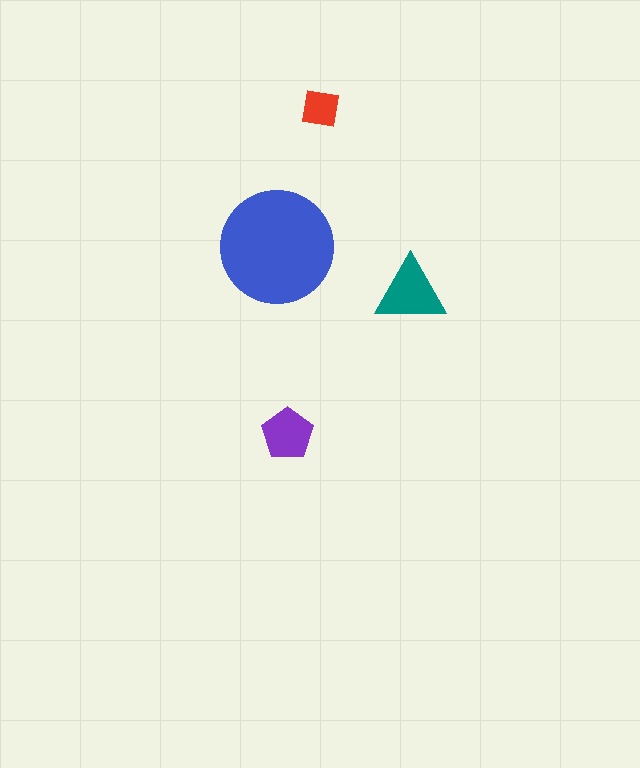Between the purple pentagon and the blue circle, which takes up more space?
The blue circle.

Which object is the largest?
The blue circle.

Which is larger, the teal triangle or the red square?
The teal triangle.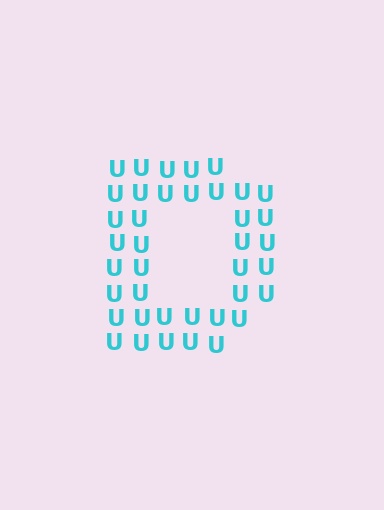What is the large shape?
The large shape is the letter D.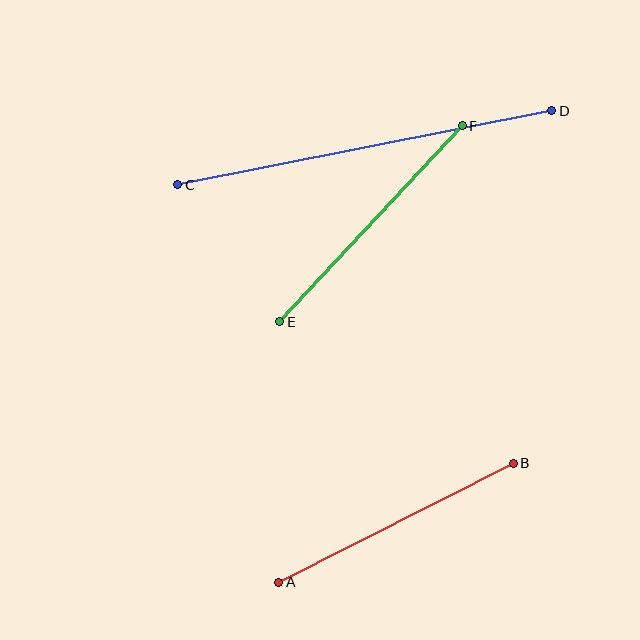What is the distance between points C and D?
The distance is approximately 382 pixels.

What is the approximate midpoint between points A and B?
The midpoint is at approximately (396, 523) pixels.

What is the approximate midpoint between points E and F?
The midpoint is at approximately (371, 224) pixels.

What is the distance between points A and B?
The distance is approximately 263 pixels.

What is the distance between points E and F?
The distance is approximately 268 pixels.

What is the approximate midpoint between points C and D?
The midpoint is at approximately (365, 148) pixels.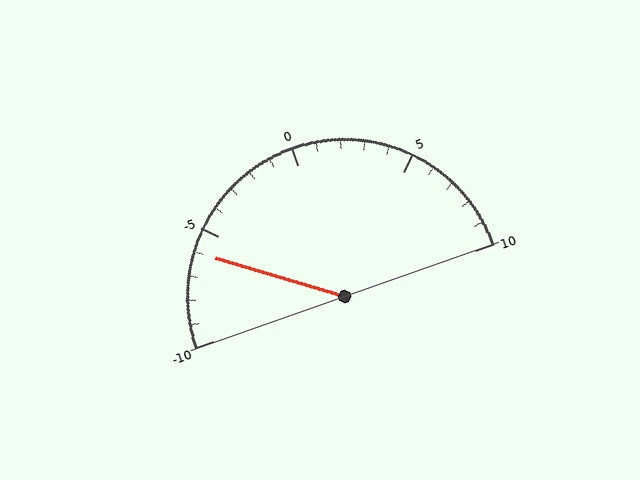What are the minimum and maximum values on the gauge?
The gauge ranges from -10 to 10.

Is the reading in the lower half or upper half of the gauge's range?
The reading is in the lower half of the range (-10 to 10).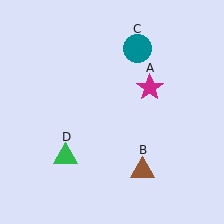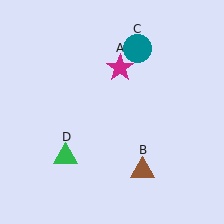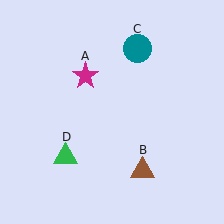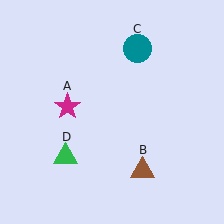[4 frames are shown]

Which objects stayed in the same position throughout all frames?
Brown triangle (object B) and teal circle (object C) and green triangle (object D) remained stationary.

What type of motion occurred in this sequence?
The magenta star (object A) rotated counterclockwise around the center of the scene.